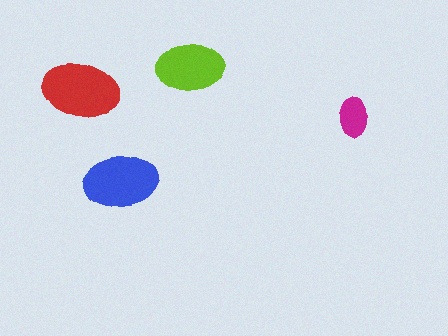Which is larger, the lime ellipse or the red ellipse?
The red one.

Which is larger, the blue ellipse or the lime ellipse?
The blue one.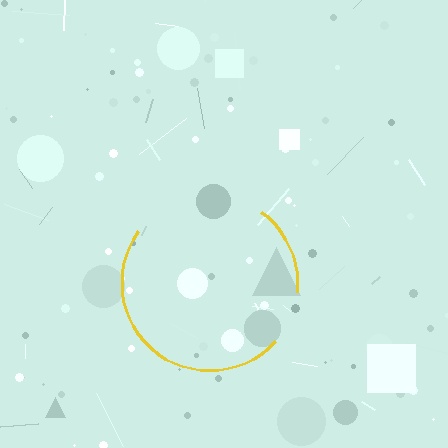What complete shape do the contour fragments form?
The contour fragments form a circle.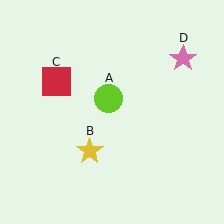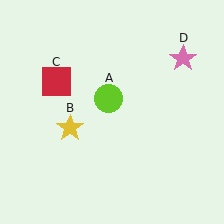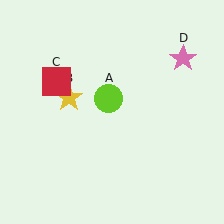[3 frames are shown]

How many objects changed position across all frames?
1 object changed position: yellow star (object B).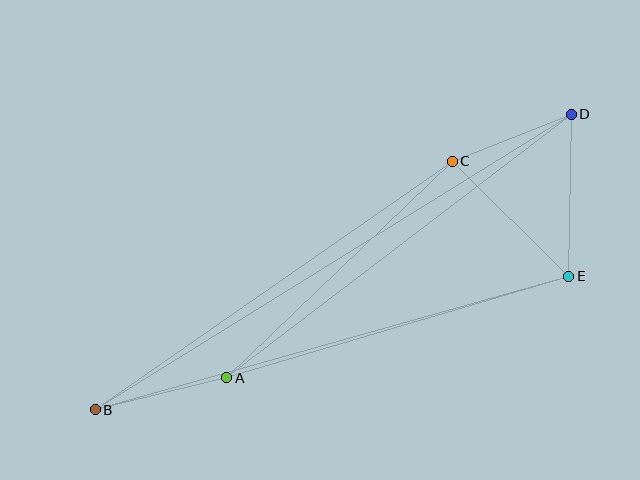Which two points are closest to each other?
Points C and D are closest to each other.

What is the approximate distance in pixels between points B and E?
The distance between B and E is approximately 492 pixels.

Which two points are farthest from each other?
Points B and D are farthest from each other.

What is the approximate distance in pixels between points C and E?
The distance between C and E is approximately 164 pixels.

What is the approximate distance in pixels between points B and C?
The distance between B and C is approximately 435 pixels.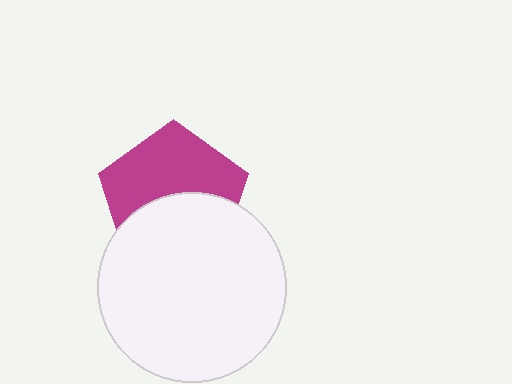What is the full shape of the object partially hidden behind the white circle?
The partially hidden object is a magenta pentagon.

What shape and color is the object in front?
The object in front is a white circle.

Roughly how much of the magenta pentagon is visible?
About half of it is visible (roughly 55%).